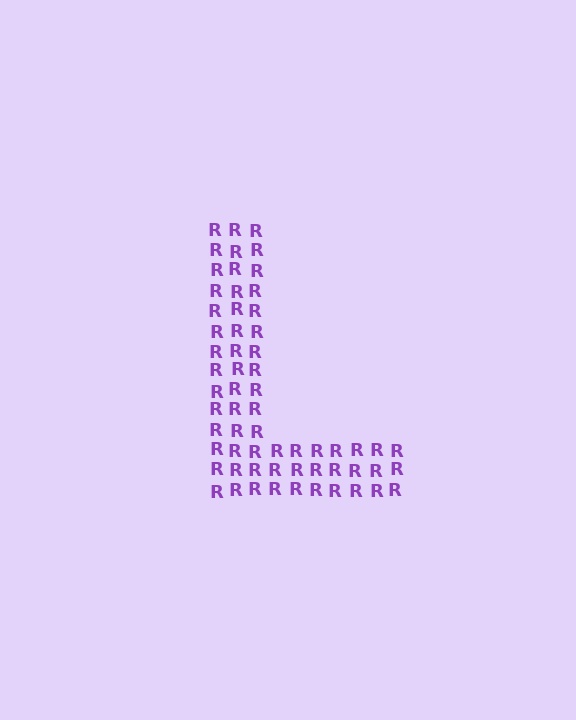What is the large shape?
The large shape is the letter L.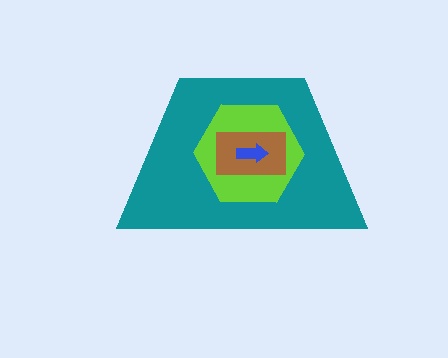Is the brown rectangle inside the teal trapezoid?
Yes.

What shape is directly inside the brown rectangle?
The blue arrow.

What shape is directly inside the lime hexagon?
The brown rectangle.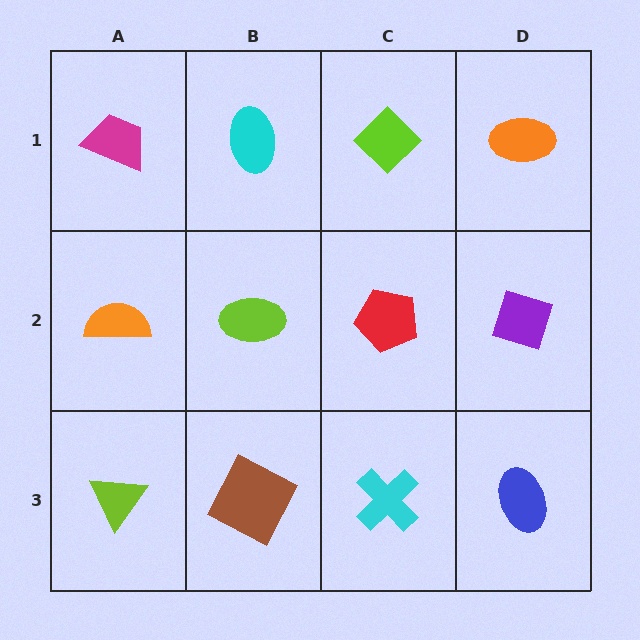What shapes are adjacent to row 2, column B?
A cyan ellipse (row 1, column B), a brown square (row 3, column B), an orange semicircle (row 2, column A), a red pentagon (row 2, column C).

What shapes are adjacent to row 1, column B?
A lime ellipse (row 2, column B), a magenta trapezoid (row 1, column A), a lime diamond (row 1, column C).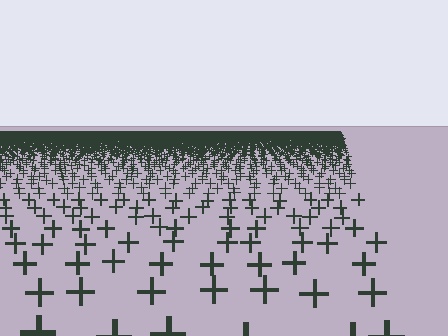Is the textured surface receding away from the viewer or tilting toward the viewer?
The surface is receding away from the viewer. Texture elements get smaller and denser toward the top.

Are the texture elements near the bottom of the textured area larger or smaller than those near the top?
Larger. Near the bottom, elements are closer to the viewer and appear at a bigger on-screen size.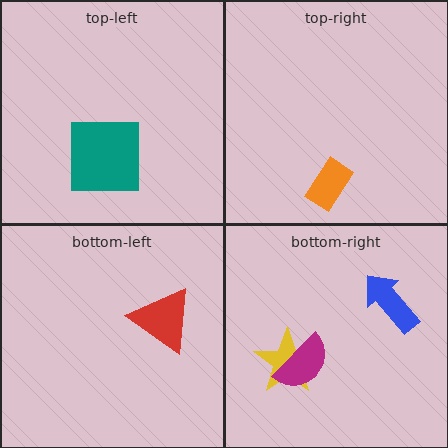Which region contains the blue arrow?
The bottom-right region.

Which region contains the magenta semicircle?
The bottom-right region.